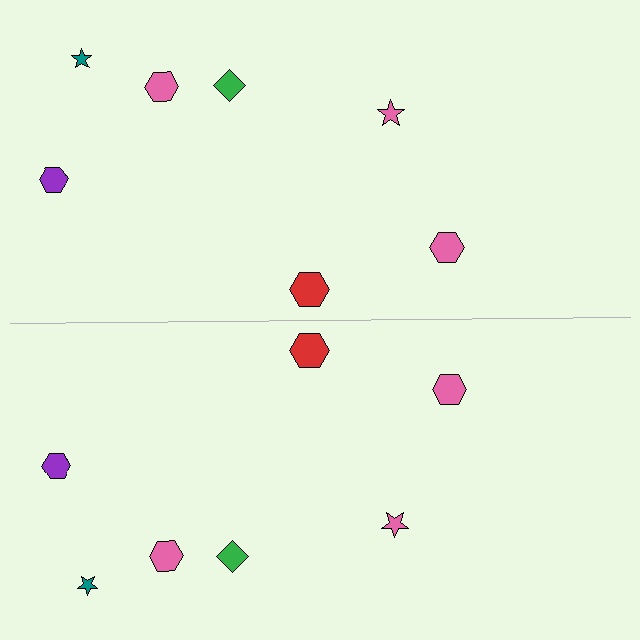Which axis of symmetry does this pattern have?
The pattern has a horizontal axis of symmetry running through the center of the image.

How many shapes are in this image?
There are 14 shapes in this image.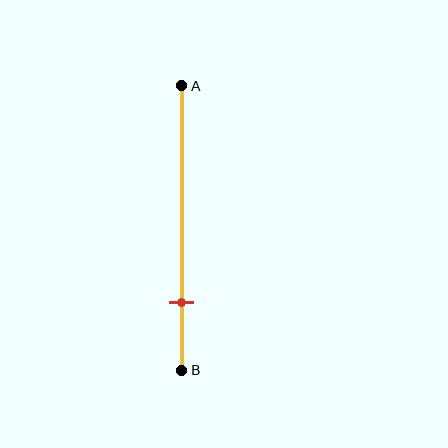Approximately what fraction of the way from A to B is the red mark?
The red mark is approximately 75% of the way from A to B.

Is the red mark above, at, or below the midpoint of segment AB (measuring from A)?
The red mark is below the midpoint of segment AB.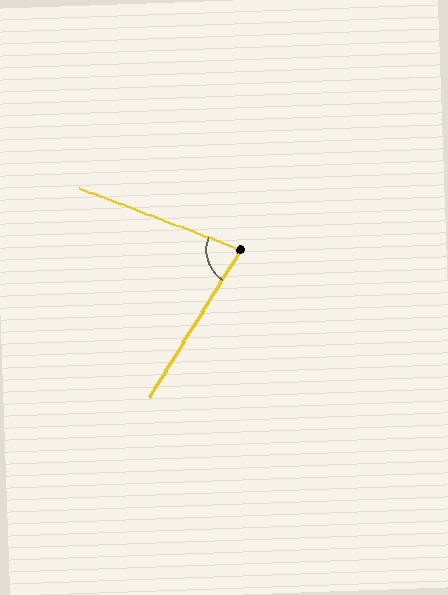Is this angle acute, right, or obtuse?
It is acute.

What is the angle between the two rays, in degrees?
Approximately 79 degrees.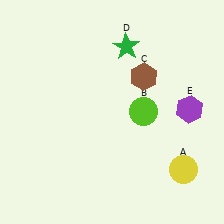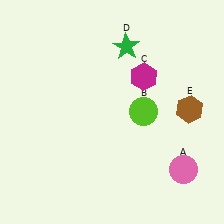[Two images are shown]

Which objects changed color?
A changed from yellow to pink. C changed from brown to magenta. E changed from purple to brown.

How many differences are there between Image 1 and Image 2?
There are 3 differences between the two images.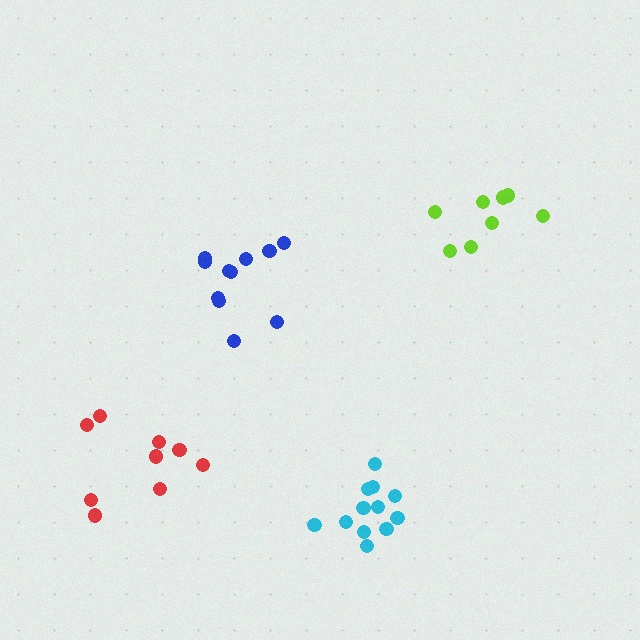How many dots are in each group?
Group 1: 9 dots, Group 2: 11 dots, Group 3: 8 dots, Group 4: 12 dots (40 total).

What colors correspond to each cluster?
The clusters are colored: red, blue, lime, cyan.